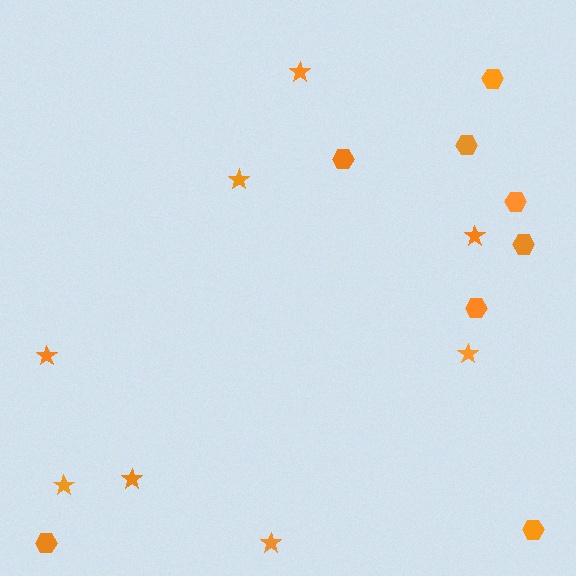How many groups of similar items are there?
There are 2 groups: one group of stars (8) and one group of hexagons (8).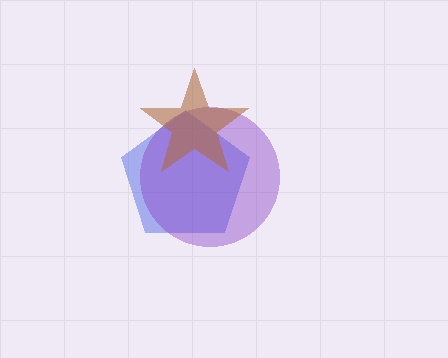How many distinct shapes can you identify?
There are 3 distinct shapes: a blue pentagon, a purple circle, a brown star.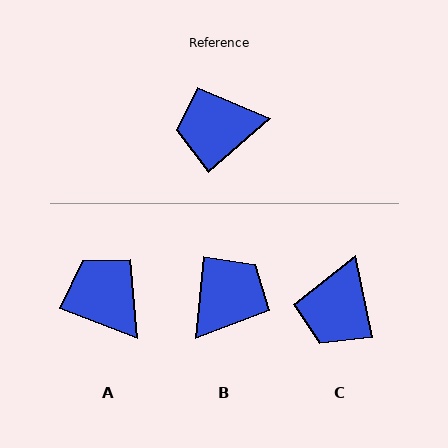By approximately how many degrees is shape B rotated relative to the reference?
Approximately 136 degrees clockwise.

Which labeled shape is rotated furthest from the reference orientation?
B, about 136 degrees away.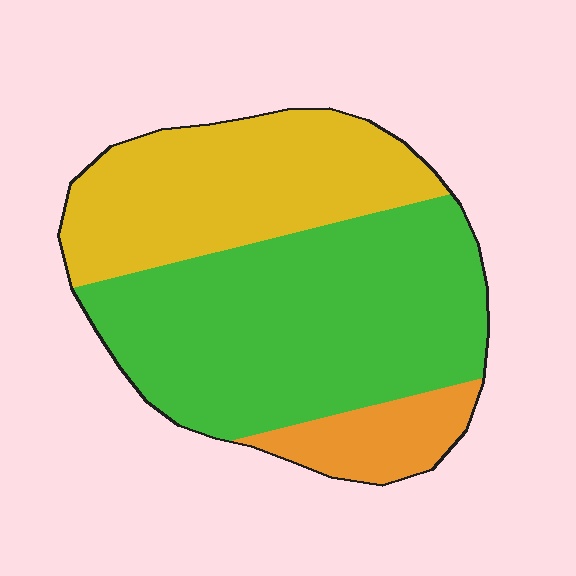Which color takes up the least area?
Orange, at roughly 10%.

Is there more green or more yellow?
Green.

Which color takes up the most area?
Green, at roughly 55%.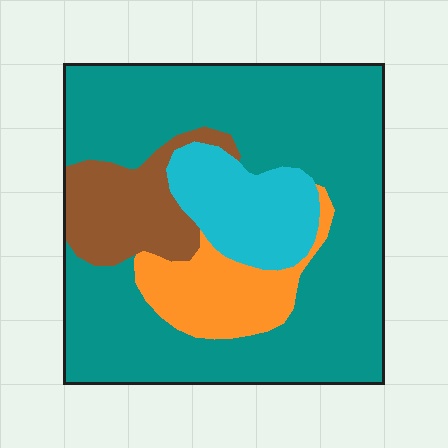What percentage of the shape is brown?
Brown takes up about one eighth (1/8) of the shape.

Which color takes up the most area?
Teal, at roughly 65%.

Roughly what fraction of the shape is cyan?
Cyan covers roughly 15% of the shape.